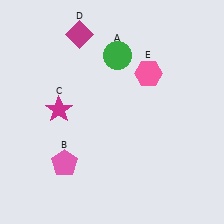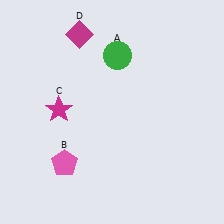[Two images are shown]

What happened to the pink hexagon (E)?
The pink hexagon (E) was removed in Image 2. It was in the top-right area of Image 1.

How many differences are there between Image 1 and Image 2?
There is 1 difference between the two images.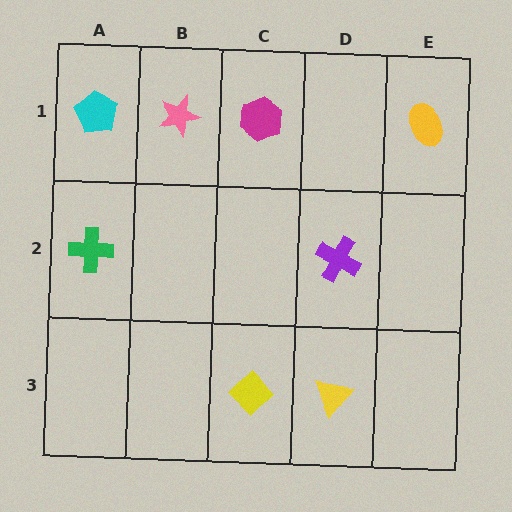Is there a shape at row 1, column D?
No, that cell is empty.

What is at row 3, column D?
A yellow triangle.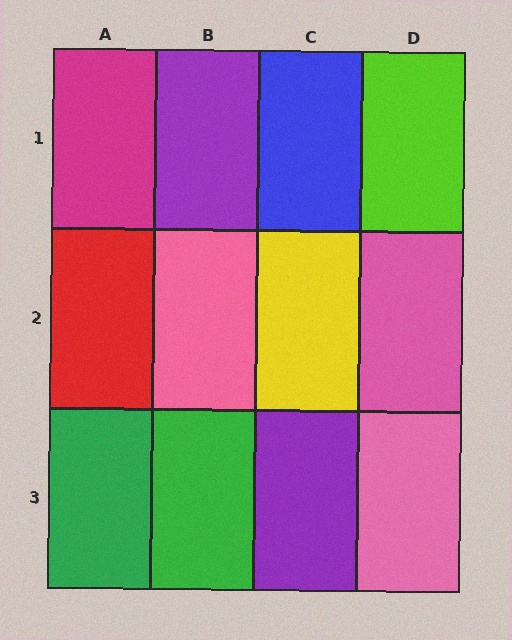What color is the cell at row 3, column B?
Green.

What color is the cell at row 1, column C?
Blue.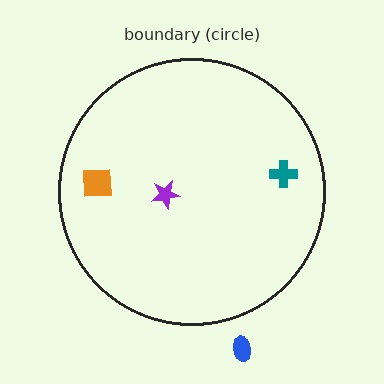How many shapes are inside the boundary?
3 inside, 1 outside.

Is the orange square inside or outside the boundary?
Inside.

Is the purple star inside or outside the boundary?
Inside.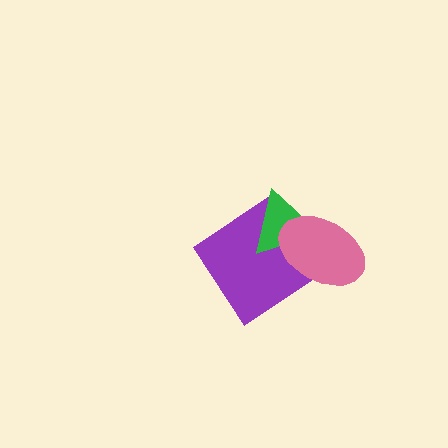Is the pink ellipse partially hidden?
No, no other shape covers it.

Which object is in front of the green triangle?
The pink ellipse is in front of the green triangle.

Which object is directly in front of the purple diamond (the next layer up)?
The green triangle is directly in front of the purple diamond.